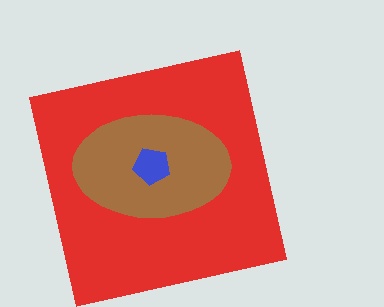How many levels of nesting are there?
3.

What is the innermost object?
The blue pentagon.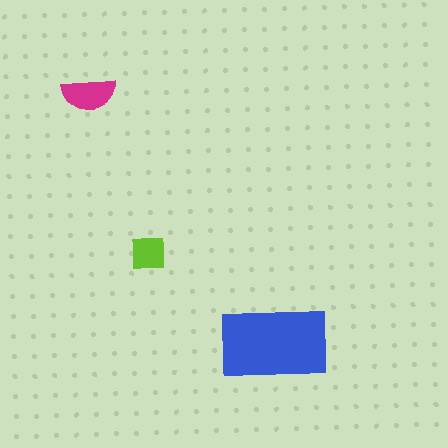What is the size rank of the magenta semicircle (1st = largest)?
2nd.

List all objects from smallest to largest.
The lime square, the magenta semicircle, the blue rectangle.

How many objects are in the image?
There are 3 objects in the image.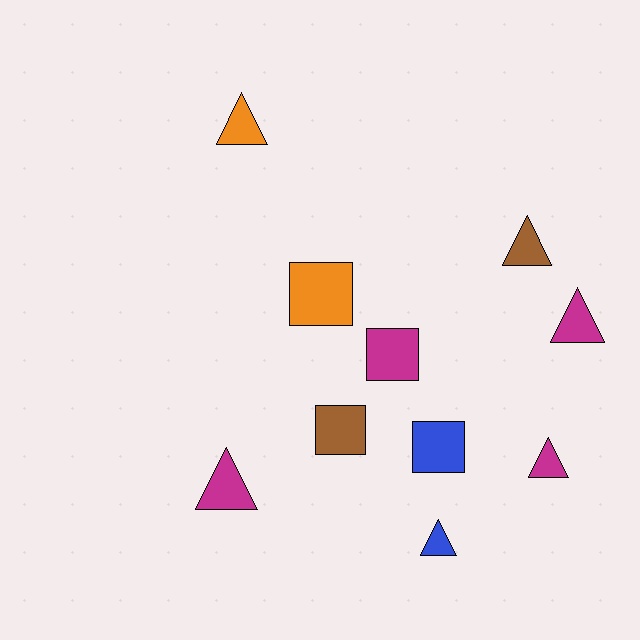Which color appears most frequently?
Magenta, with 4 objects.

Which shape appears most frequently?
Triangle, with 6 objects.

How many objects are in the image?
There are 10 objects.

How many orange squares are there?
There is 1 orange square.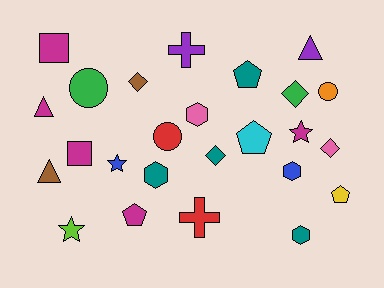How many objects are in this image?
There are 25 objects.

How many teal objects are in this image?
There are 4 teal objects.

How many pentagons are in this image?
There are 4 pentagons.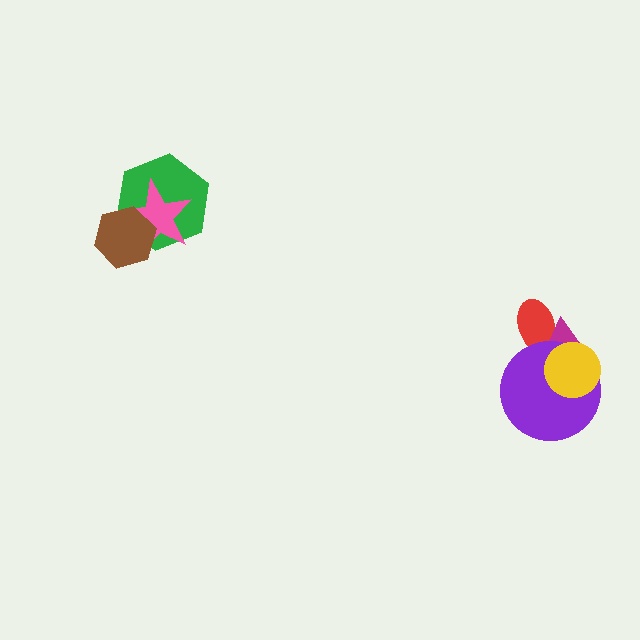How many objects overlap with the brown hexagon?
2 objects overlap with the brown hexagon.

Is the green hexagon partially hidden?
Yes, it is partially covered by another shape.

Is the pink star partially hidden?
Yes, it is partially covered by another shape.